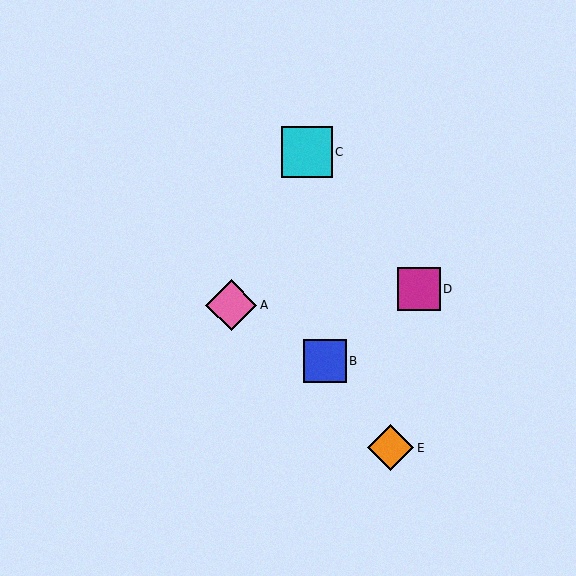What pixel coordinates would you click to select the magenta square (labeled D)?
Click at (419, 289) to select the magenta square D.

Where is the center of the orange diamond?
The center of the orange diamond is at (391, 448).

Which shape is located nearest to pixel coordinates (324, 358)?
The blue square (labeled B) at (325, 361) is nearest to that location.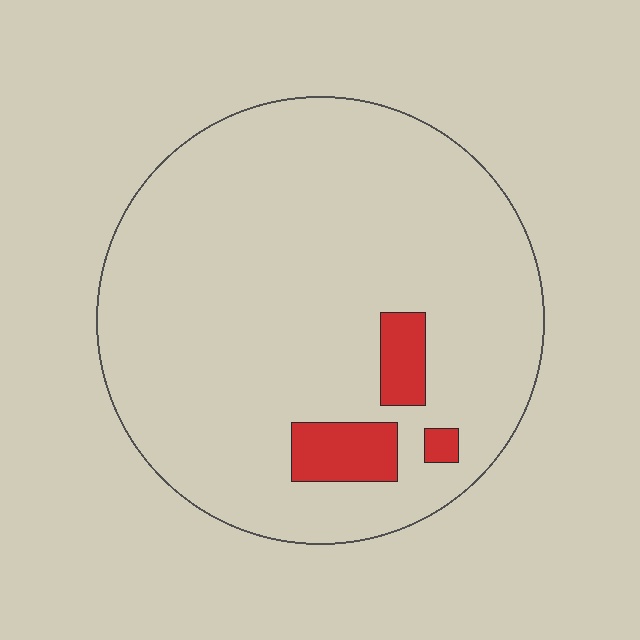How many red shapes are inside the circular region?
3.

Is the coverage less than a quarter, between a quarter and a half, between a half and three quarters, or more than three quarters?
Less than a quarter.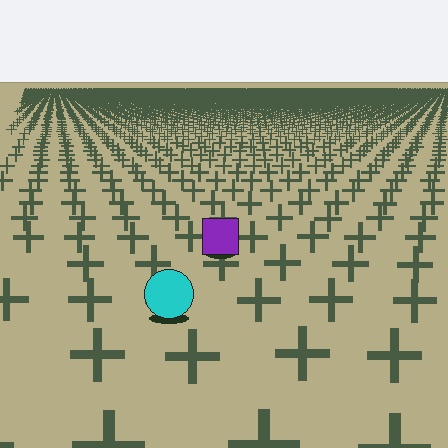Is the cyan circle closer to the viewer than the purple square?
Yes. The cyan circle is closer — you can tell from the texture gradient: the ground texture is coarser near it.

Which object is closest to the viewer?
The cyan circle is closest. The texture marks near it are larger and more spread out.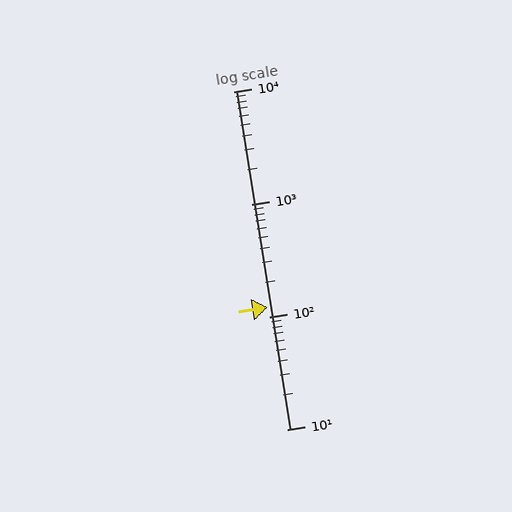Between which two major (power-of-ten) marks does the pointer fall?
The pointer is between 100 and 1000.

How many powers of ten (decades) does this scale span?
The scale spans 3 decades, from 10 to 10000.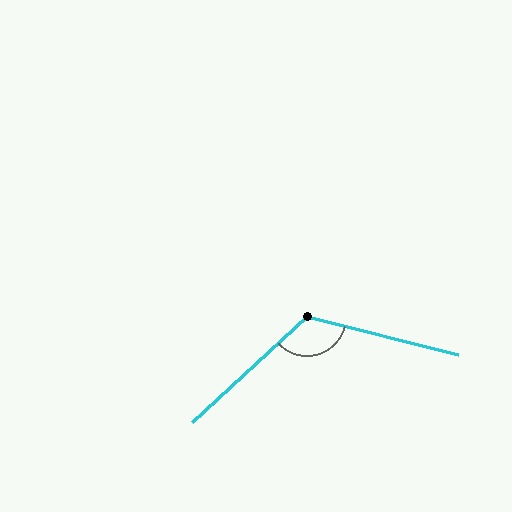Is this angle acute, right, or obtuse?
It is obtuse.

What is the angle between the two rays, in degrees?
Approximately 123 degrees.